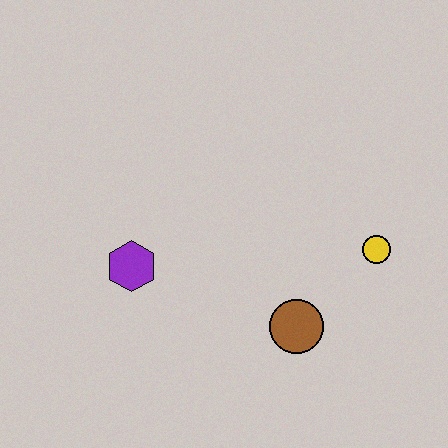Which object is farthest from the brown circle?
The purple hexagon is farthest from the brown circle.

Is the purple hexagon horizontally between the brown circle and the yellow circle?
No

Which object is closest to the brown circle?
The yellow circle is closest to the brown circle.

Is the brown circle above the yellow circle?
No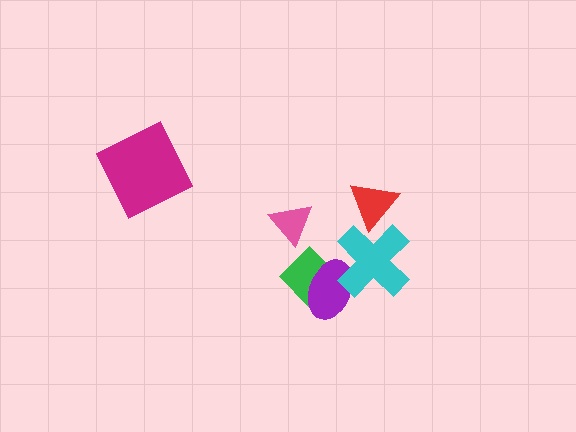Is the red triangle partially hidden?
Yes, it is partially covered by another shape.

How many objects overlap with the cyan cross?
2 objects overlap with the cyan cross.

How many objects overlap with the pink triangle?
0 objects overlap with the pink triangle.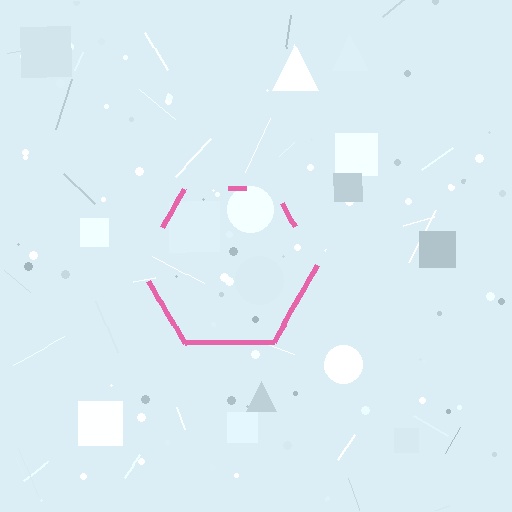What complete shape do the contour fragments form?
The contour fragments form a hexagon.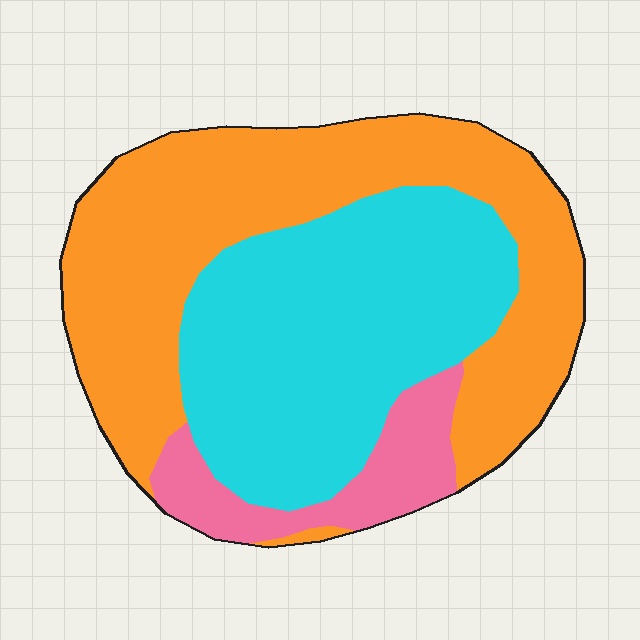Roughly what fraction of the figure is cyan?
Cyan takes up about two fifths (2/5) of the figure.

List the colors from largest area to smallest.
From largest to smallest: orange, cyan, pink.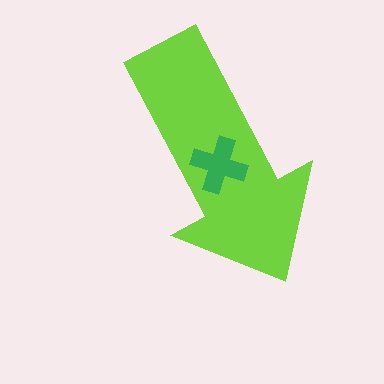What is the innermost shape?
The green cross.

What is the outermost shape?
The lime arrow.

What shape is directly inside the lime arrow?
The green cross.